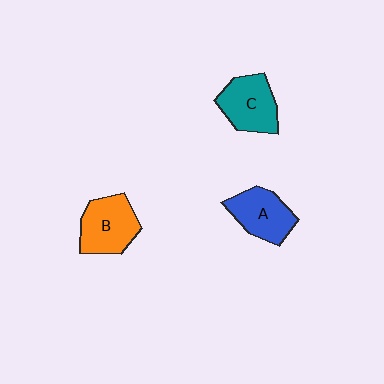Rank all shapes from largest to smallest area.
From largest to smallest: B (orange), C (teal), A (blue).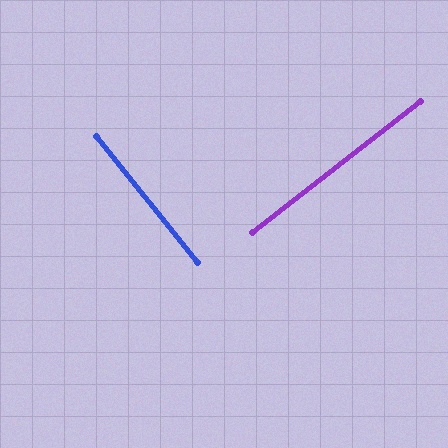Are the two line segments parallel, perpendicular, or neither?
Perpendicular — they meet at approximately 89°.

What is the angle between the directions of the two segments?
Approximately 89 degrees.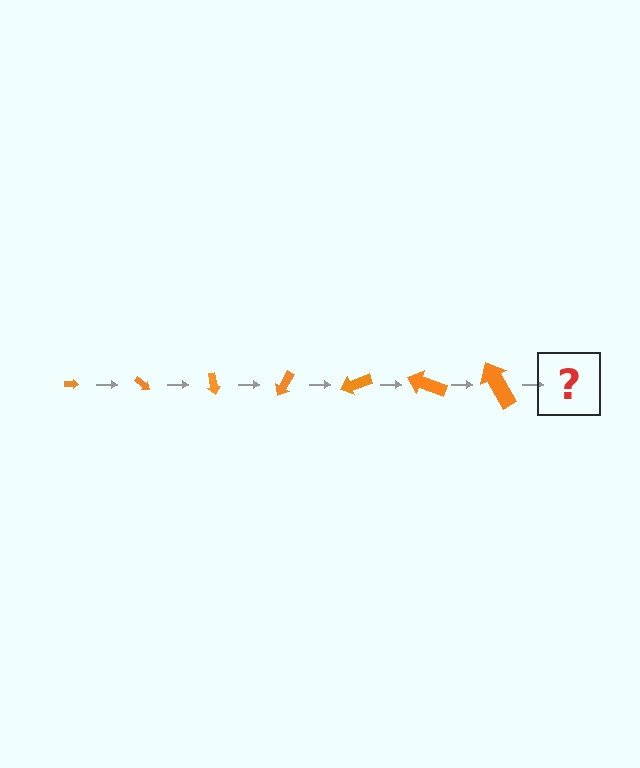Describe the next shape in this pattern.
It should be an arrow, larger than the previous one and rotated 280 degrees from the start.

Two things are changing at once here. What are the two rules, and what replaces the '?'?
The two rules are that the arrow grows larger each step and it rotates 40 degrees each step. The '?' should be an arrow, larger than the previous one and rotated 280 degrees from the start.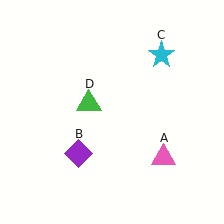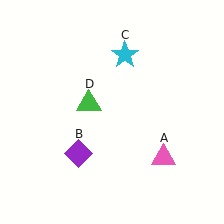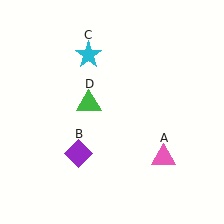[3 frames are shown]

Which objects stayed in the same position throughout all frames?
Pink triangle (object A) and purple diamond (object B) and green triangle (object D) remained stationary.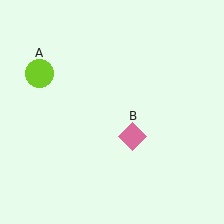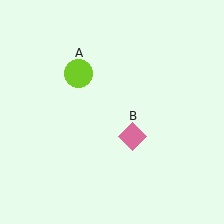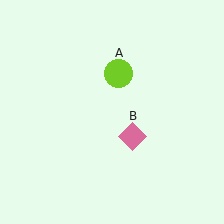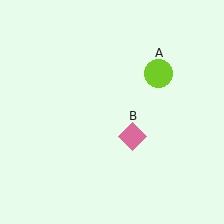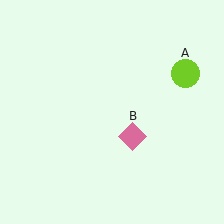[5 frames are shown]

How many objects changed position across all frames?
1 object changed position: lime circle (object A).